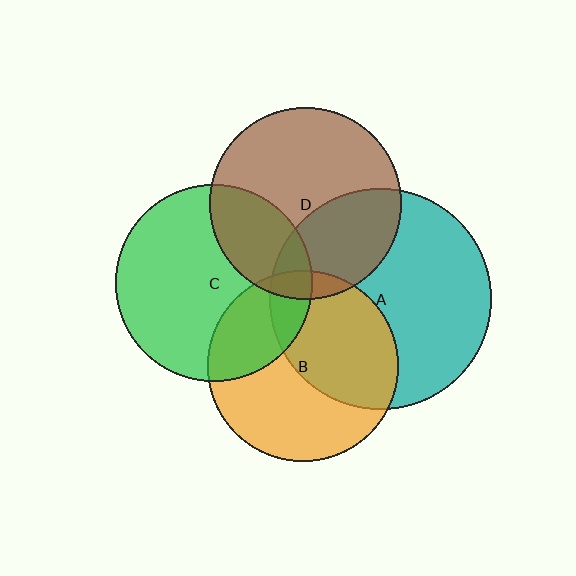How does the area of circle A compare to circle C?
Approximately 1.3 times.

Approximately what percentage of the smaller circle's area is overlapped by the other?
Approximately 5%.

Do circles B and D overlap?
Yes.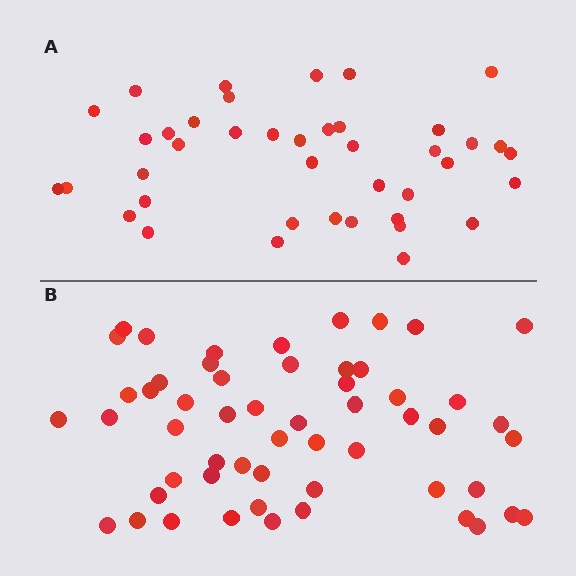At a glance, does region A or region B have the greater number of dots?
Region B (the bottom region) has more dots.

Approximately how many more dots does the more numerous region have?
Region B has approximately 15 more dots than region A.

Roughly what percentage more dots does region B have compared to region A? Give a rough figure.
About 35% more.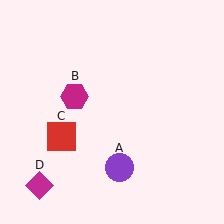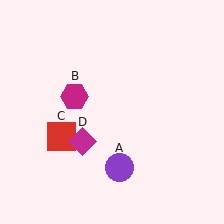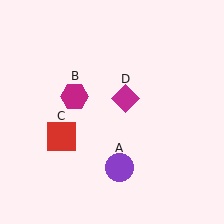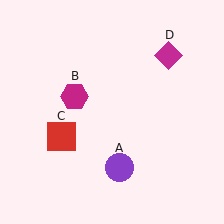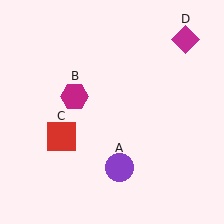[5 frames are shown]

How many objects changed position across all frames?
1 object changed position: magenta diamond (object D).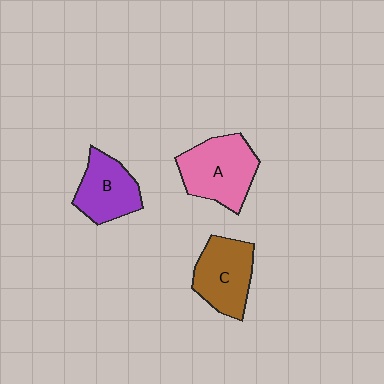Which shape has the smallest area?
Shape B (purple).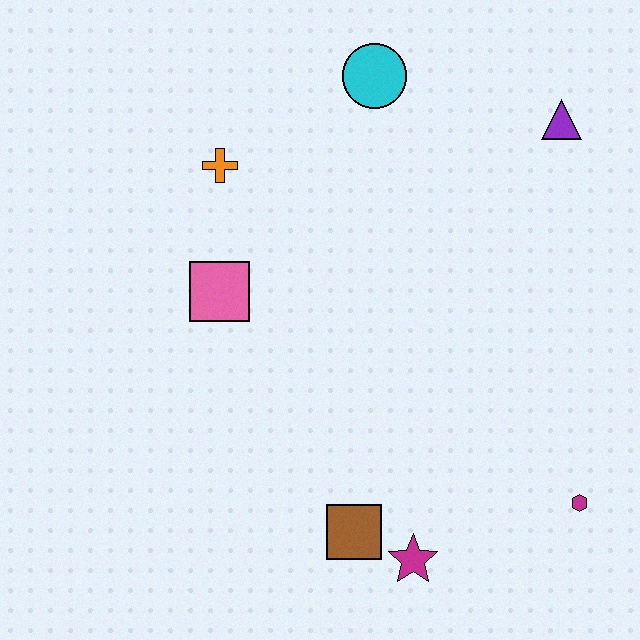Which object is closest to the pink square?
The orange cross is closest to the pink square.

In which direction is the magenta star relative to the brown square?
The magenta star is to the right of the brown square.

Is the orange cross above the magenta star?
Yes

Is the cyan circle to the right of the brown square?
Yes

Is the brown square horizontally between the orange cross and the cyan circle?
Yes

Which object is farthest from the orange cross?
The magenta hexagon is farthest from the orange cross.